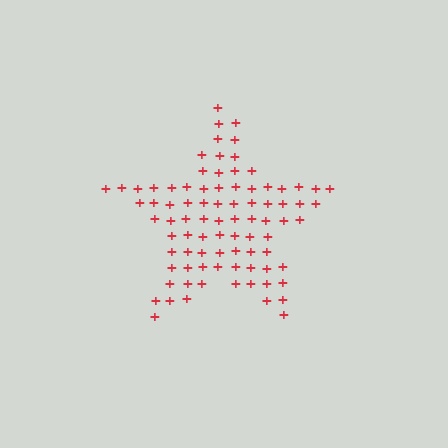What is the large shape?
The large shape is a star.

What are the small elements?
The small elements are plus signs.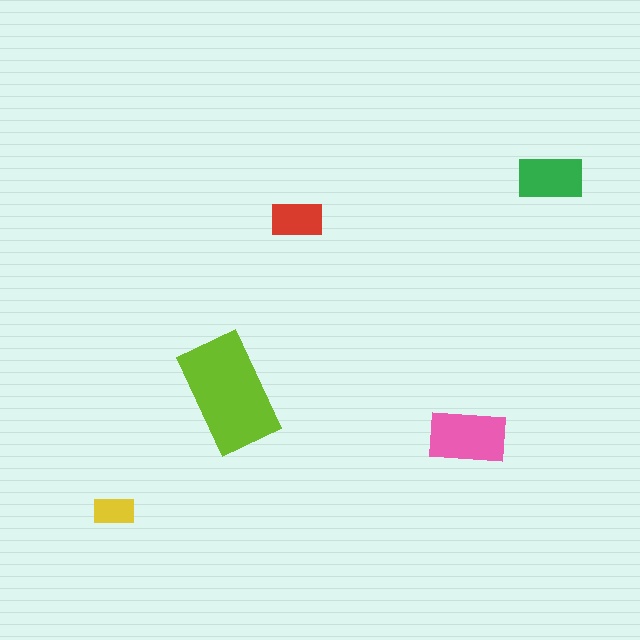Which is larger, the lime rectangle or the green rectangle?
The lime one.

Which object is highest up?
The green rectangle is topmost.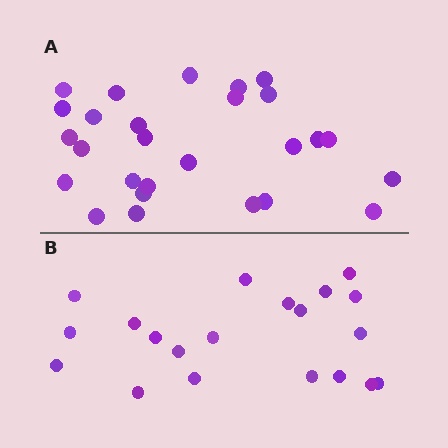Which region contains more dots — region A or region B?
Region A (the top region) has more dots.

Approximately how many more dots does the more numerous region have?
Region A has roughly 8 or so more dots than region B.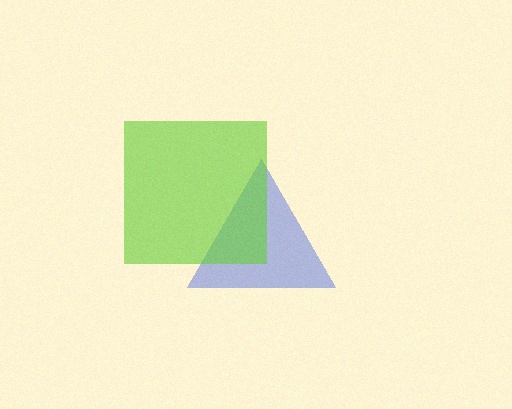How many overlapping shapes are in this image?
There are 2 overlapping shapes in the image.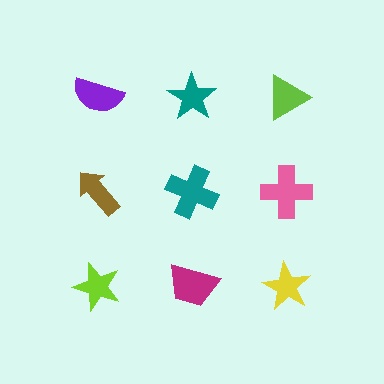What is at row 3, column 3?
A yellow star.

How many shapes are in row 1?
3 shapes.